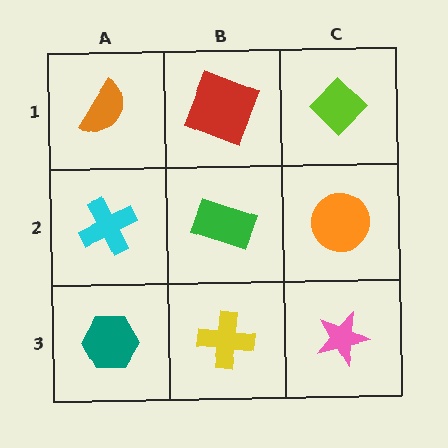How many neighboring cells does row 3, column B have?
3.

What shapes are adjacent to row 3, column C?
An orange circle (row 2, column C), a yellow cross (row 3, column B).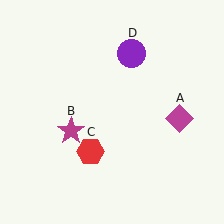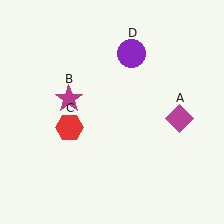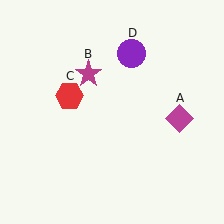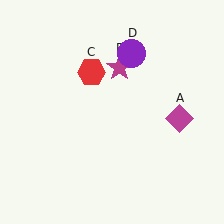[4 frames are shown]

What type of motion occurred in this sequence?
The magenta star (object B), red hexagon (object C) rotated clockwise around the center of the scene.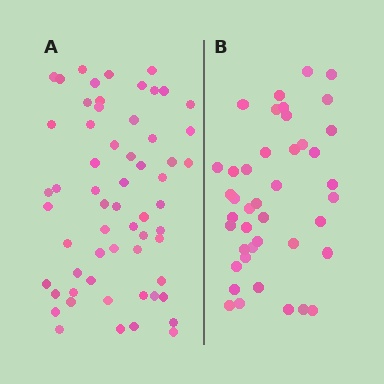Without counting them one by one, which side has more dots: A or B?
Region A (the left region) has more dots.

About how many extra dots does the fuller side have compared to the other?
Region A has approximately 20 more dots than region B.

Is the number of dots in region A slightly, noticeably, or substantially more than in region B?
Region A has noticeably more, but not dramatically so. The ratio is roughly 1.4 to 1.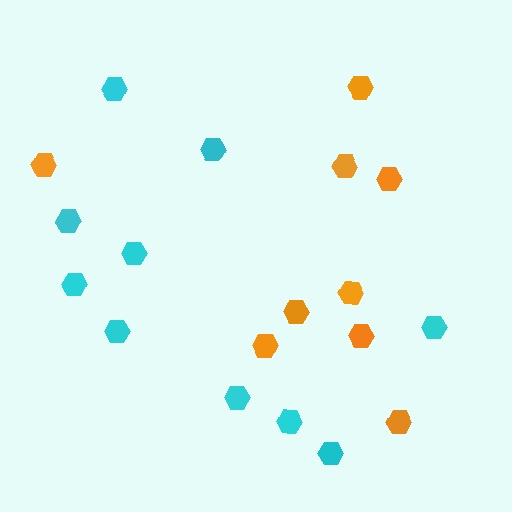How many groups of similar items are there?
There are 2 groups: one group of cyan hexagons (10) and one group of orange hexagons (9).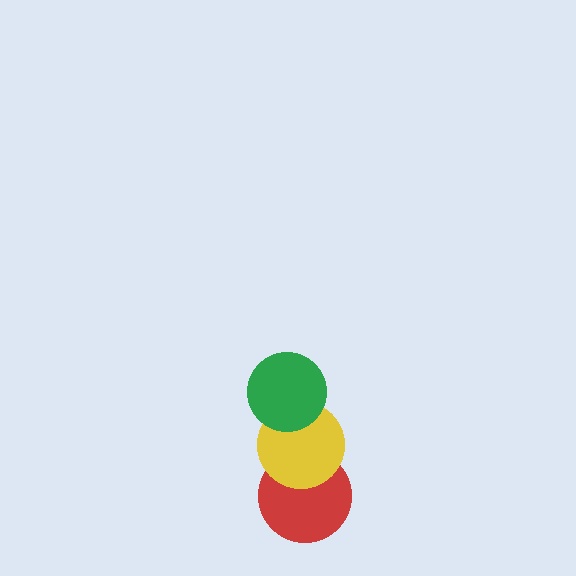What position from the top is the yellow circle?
The yellow circle is 2nd from the top.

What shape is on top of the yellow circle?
The green circle is on top of the yellow circle.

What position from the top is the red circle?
The red circle is 3rd from the top.